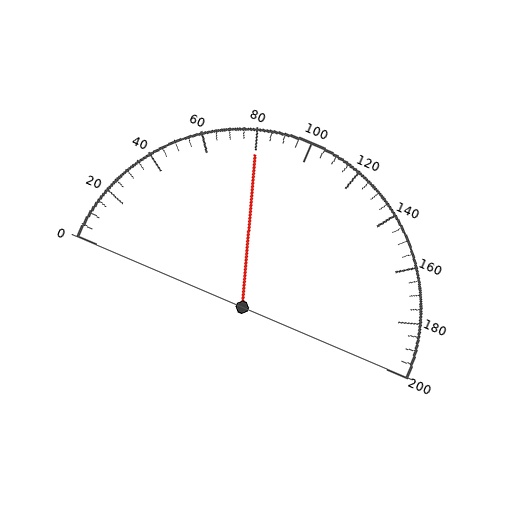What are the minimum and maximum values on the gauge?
The gauge ranges from 0 to 200.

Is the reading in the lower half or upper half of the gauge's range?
The reading is in the lower half of the range (0 to 200).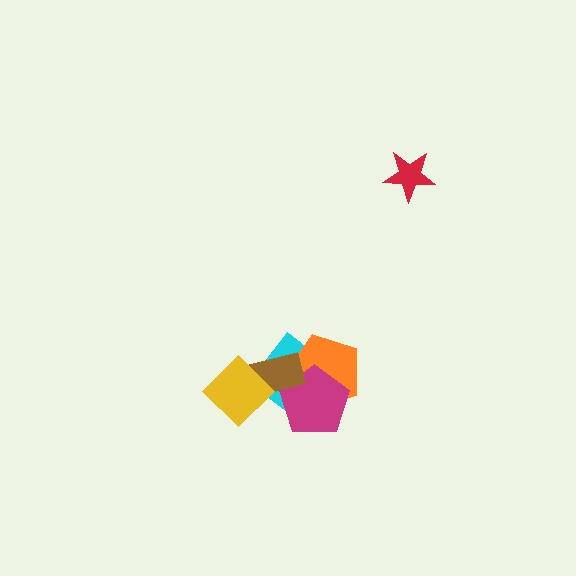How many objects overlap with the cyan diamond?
4 objects overlap with the cyan diamond.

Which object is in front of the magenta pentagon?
The brown rectangle is in front of the magenta pentagon.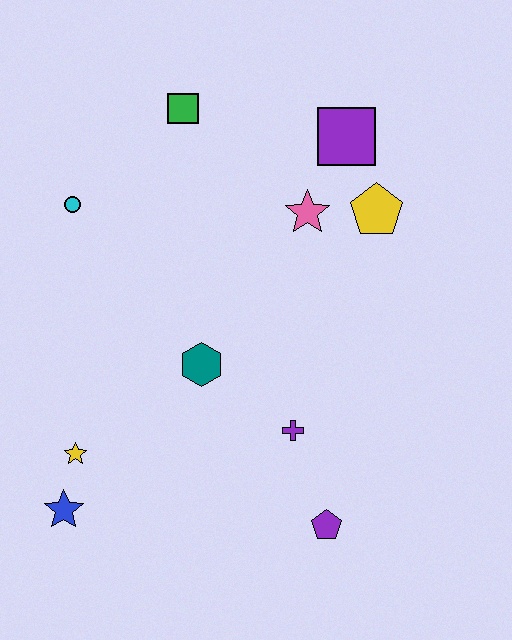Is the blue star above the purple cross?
No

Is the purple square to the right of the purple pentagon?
Yes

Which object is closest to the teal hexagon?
The purple cross is closest to the teal hexagon.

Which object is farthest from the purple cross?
The green square is farthest from the purple cross.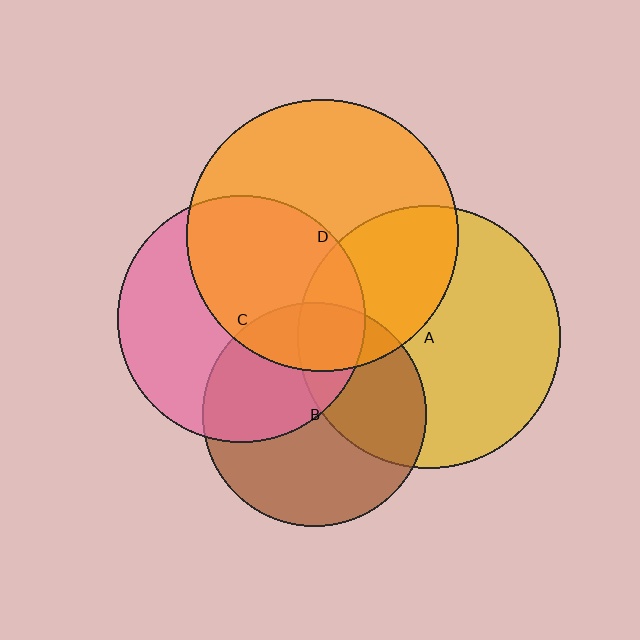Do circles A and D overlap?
Yes.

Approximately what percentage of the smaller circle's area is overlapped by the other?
Approximately 35%.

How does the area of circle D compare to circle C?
Approximately 1.2 times.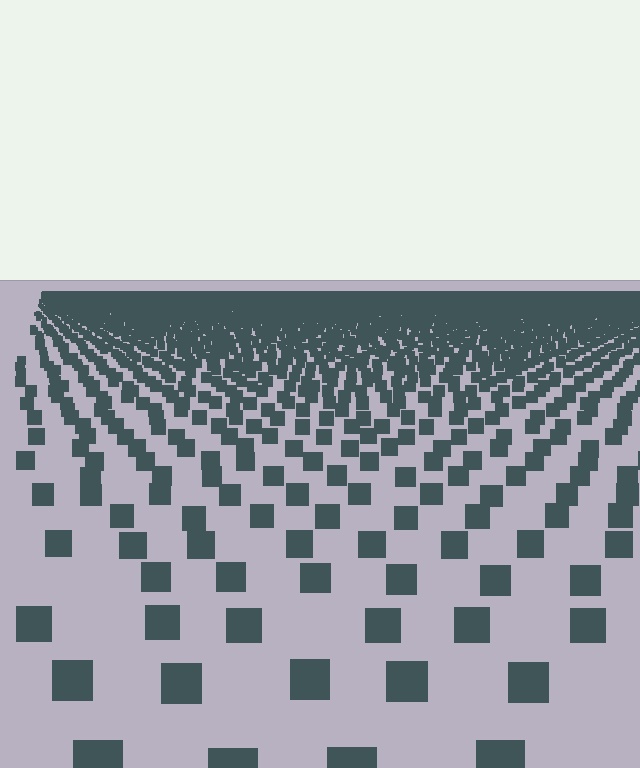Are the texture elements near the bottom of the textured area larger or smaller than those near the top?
Larger. Near the bottom, elements are closer to the viewer and appear at a bigger on-screen size.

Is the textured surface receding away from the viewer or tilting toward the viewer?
The surface is receding away from the viewer. Texture elements get smaller and denser toward the top.